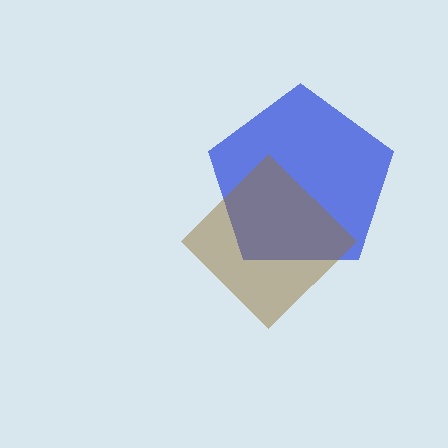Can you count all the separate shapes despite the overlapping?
Yes, there are 2 separate shapes.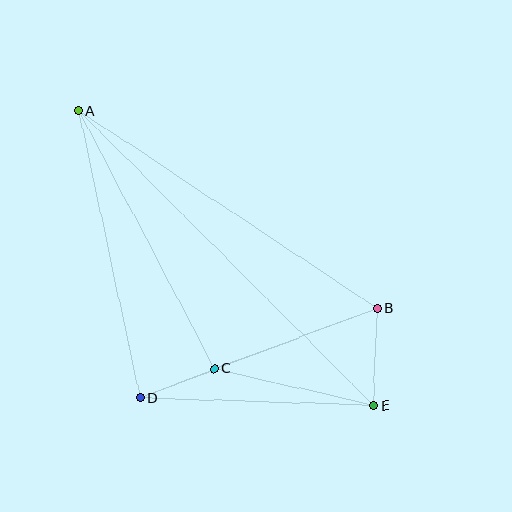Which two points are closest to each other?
Points C and D are closest to each other.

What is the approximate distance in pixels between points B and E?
The distance between B and E is approximately 97 pixels.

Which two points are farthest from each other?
Points A and E are farthest from each other.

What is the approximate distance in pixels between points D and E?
The distance between D and E is approximately 234 pixels.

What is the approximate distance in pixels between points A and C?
The distance between A and C is approximately 292 pixels.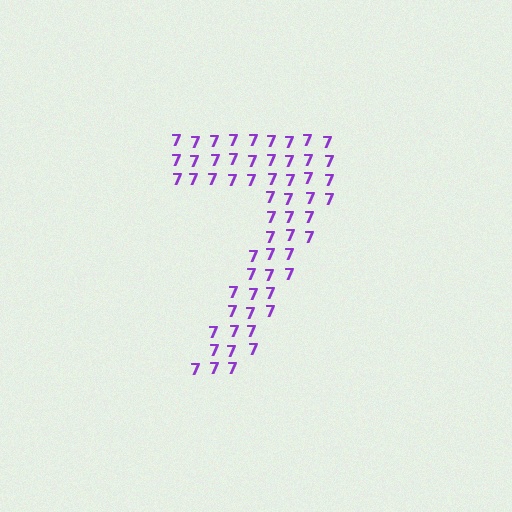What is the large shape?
The large shape is the digit 7.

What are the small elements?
The small elements are digit 7's.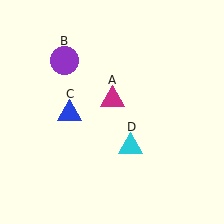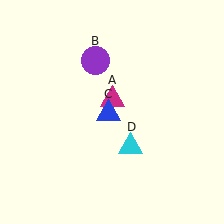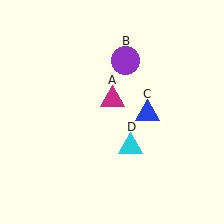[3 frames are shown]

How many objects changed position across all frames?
2 objects changed position: purple circle (object B), blue triangle (object C).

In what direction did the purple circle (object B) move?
The purple circle (object B) moved right.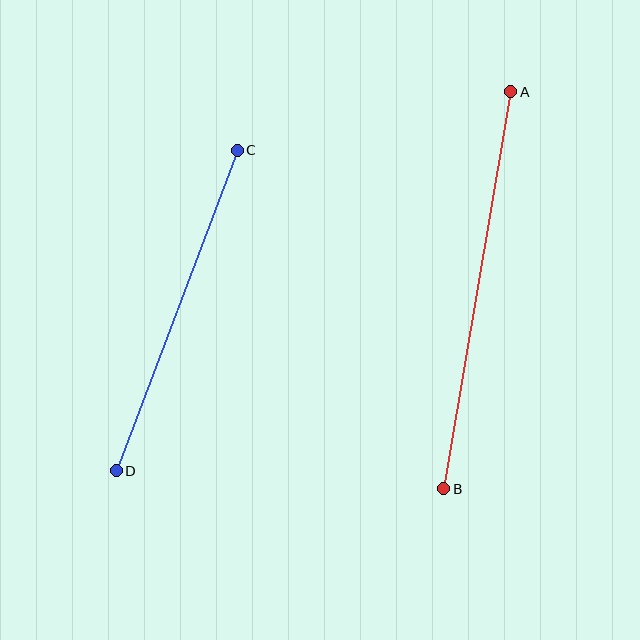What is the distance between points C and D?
The distance is approximately 342 pixels.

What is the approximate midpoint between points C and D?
The midpoint is at approximately (177, 310) pixels.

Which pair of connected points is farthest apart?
Points A and B are farthest apart.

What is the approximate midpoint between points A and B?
The midpoint is at approximately (477, 290) pixels.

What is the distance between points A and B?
The distance is approximately 402 pixels.